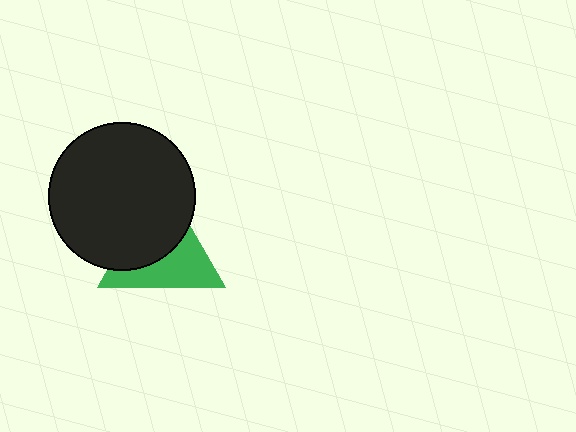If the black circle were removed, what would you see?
You would see the complete green triangle.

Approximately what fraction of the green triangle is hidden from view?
Roughly 52% of the green triangle is hidden behind the black circle.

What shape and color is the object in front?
The object in front is a black circle.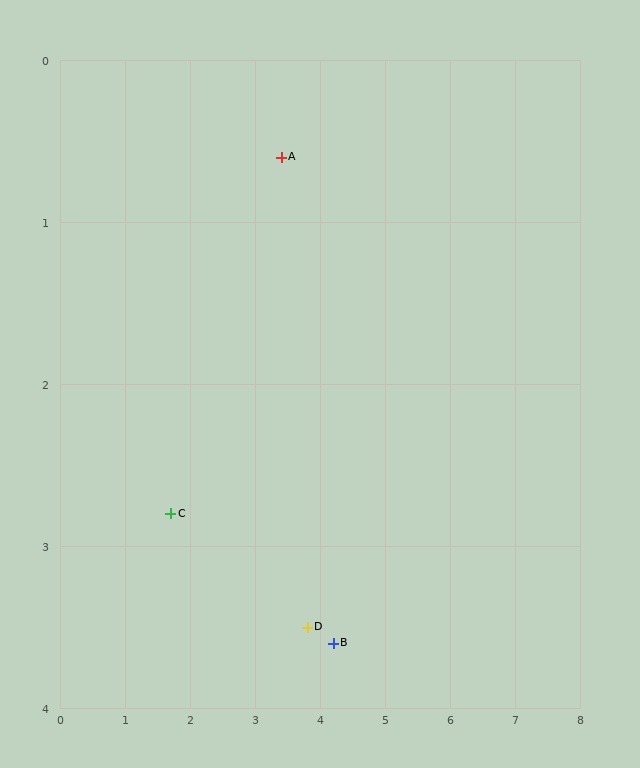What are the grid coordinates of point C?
Point C is at approximately (1.7, 2.8).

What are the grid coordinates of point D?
Point D is at approximately (3.8, 3.5).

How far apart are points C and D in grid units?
Points C and D are about 2.2 grid units apart.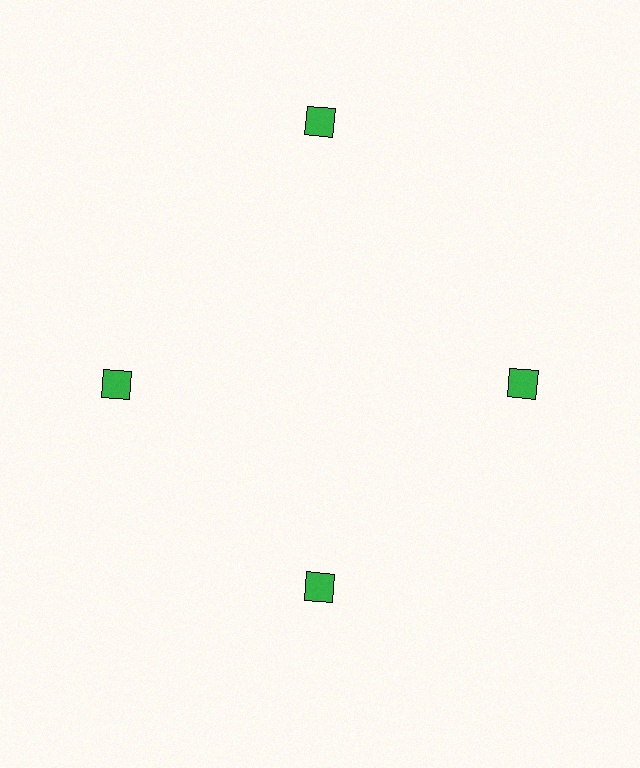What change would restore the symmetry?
The symmetry would be restored by moving it inward, back onto the ring so that all 4 squares sit at equal angles and equal distance from the center.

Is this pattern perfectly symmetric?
No. The 4 green squares are arranged in a ring, but one element near the 12 o'clock position is pushed outward from the center, breaking the 4-fold rotational symmetry.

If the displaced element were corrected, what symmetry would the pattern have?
It would have 4-fold rotational symmetry — the pattern would map onto itself every 90 degrees.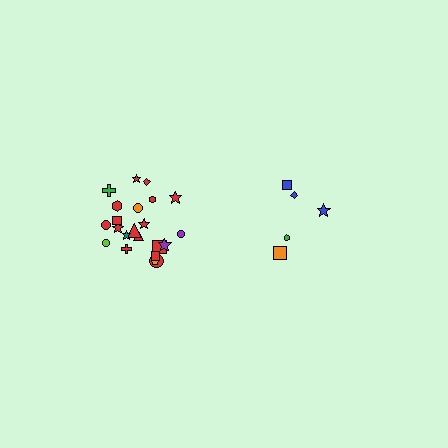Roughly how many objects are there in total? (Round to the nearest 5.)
Roughly 25 objects in total.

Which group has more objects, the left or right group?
The left group.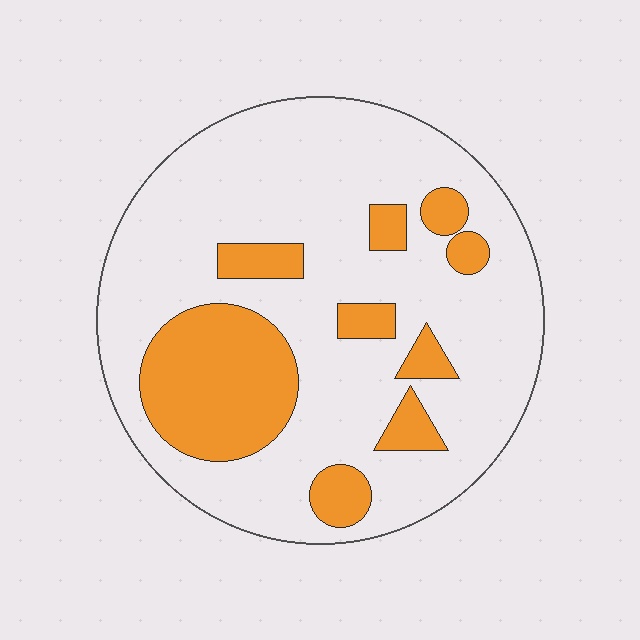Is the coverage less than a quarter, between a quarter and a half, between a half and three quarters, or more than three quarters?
Less than a quarter.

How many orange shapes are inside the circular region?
9.